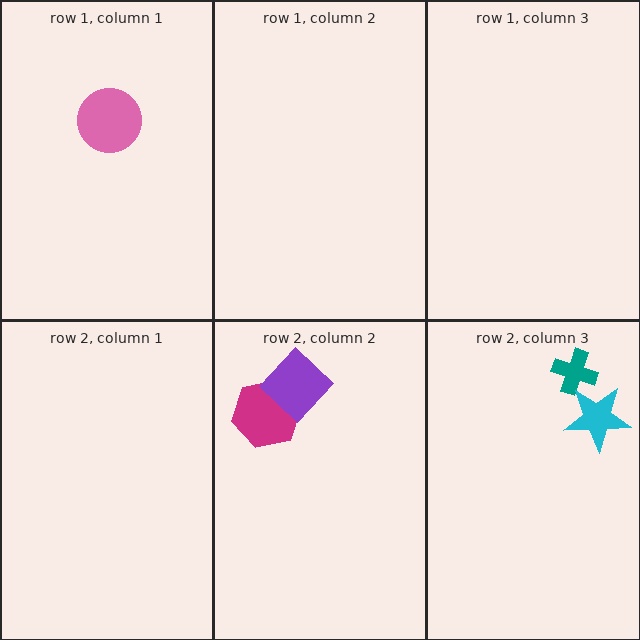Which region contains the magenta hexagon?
The row 2, column 2 region.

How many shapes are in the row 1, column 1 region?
1.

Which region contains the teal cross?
The row 2, column 3 region.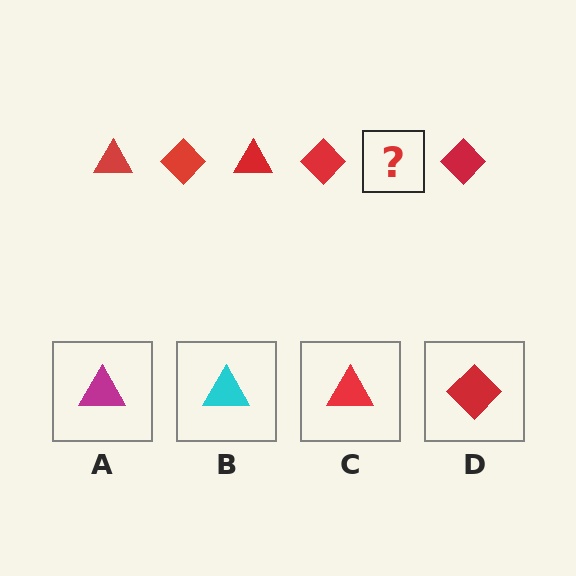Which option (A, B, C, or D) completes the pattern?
C.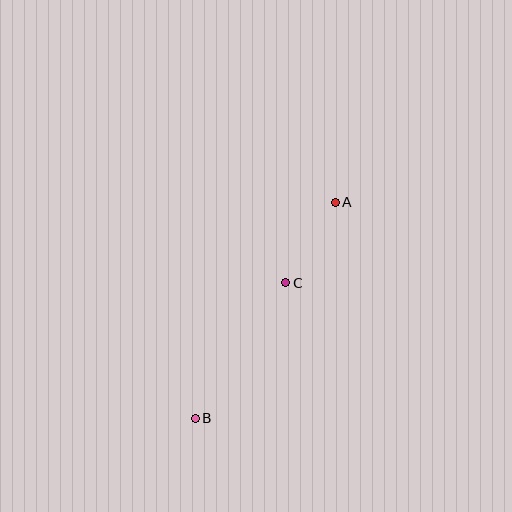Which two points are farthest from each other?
Points A and B are farthest from each other.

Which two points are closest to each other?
Points A and C are closest to each other.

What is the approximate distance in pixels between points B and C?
The distance between B and C is approximately 163 pixels.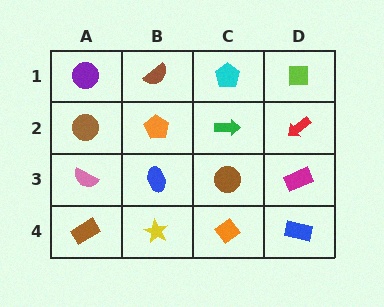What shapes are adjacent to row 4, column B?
A blue ellipse (row 3, column B), a brown rectangle (row 4, column A), an orange diamond (row 4, column C).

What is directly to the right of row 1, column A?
A brown semicircle.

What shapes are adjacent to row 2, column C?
A cyan pentagon (row 1, column C), a brown circle (row 3, column C), an orange pentagon (row 2, column B), a red arrow (row 2, column D).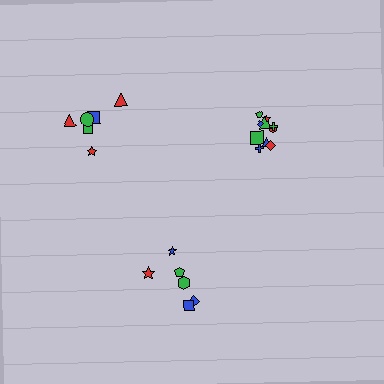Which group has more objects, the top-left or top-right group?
The top-right group.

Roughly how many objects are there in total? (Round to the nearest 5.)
Roughly 20 objects in total.